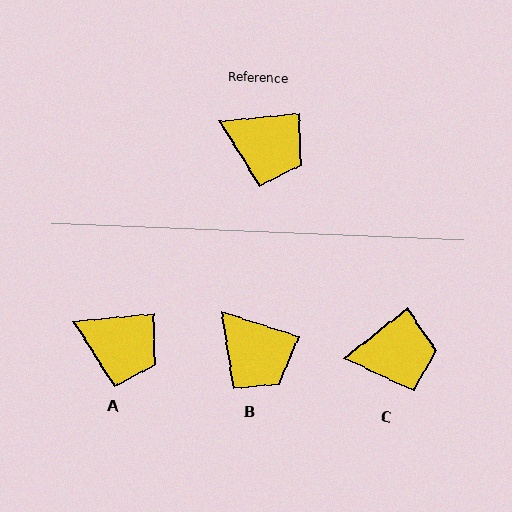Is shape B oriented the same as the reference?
No, it is off by about 23 degrees.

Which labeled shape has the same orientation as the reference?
A.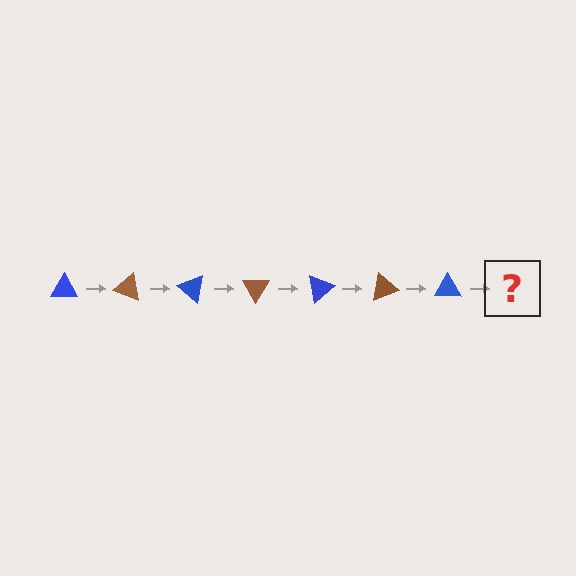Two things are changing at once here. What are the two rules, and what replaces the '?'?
The two rules are that it rotates 20 degrees each step and the color cycles through blue and brown. The '?' should be a brown triangle, rotated 140 degrees from the start.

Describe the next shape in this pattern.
It should be a brown triangle, rotated 140 degrees from the start.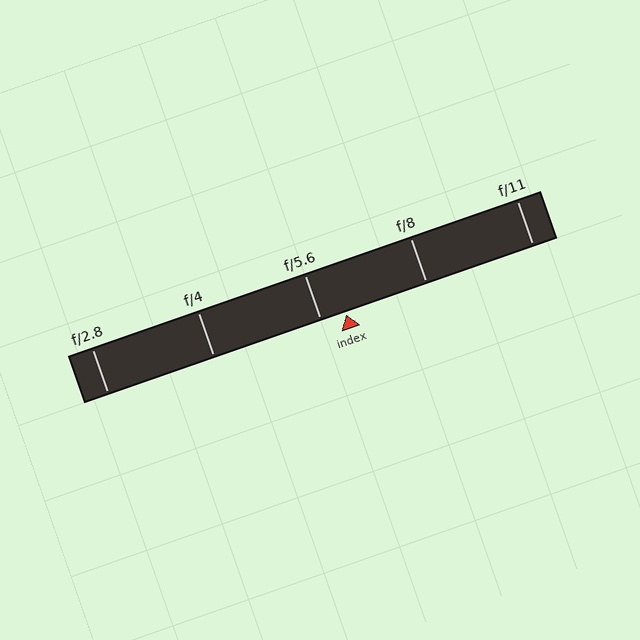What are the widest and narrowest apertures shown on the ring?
The widest aperture shown is f/2.8 and the narrowest is f/11.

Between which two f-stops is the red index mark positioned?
The index mark is between f/5.6 and f/8.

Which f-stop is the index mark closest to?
The index mark is closest to f/5.6.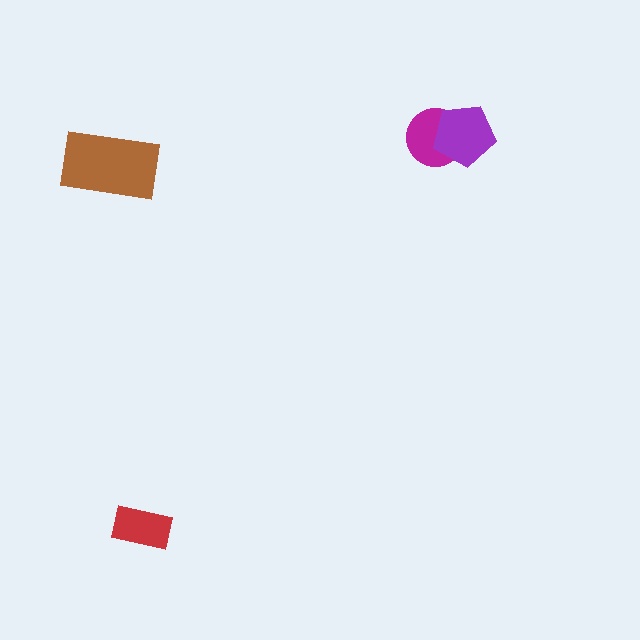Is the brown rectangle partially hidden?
No, no other shape covers it.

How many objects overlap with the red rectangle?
0 objects overlap with the red rectangle.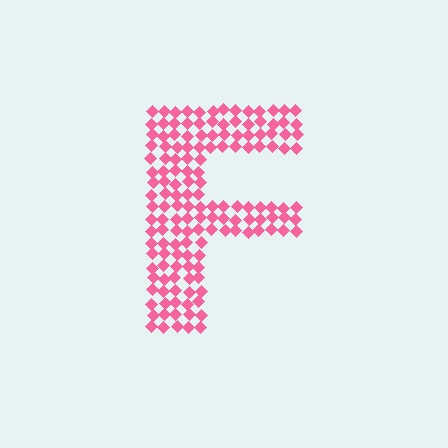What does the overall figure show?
The overall figure shows the letter F.